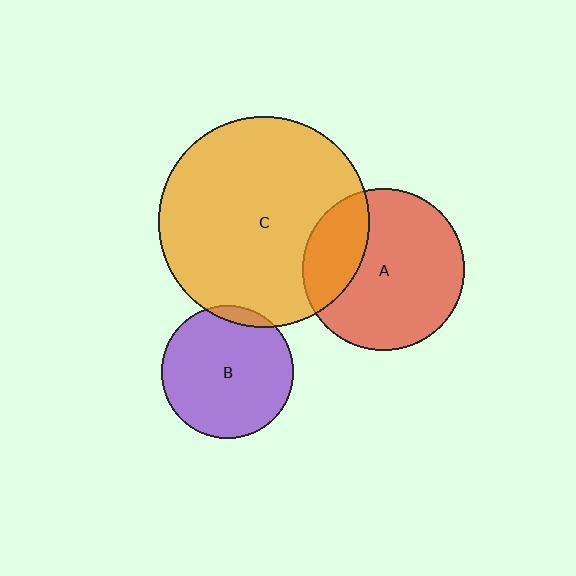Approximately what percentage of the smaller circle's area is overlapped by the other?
Approximately 25%.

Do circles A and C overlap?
Yes.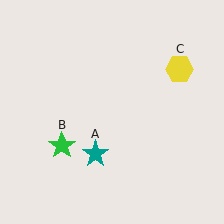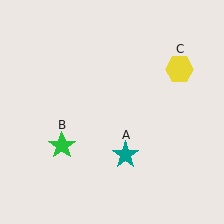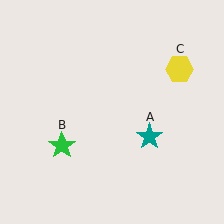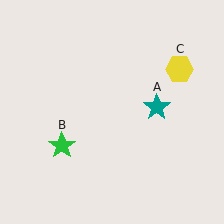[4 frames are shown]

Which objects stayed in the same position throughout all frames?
Green star (object B) and yellow hexagon (object C) remained stationary.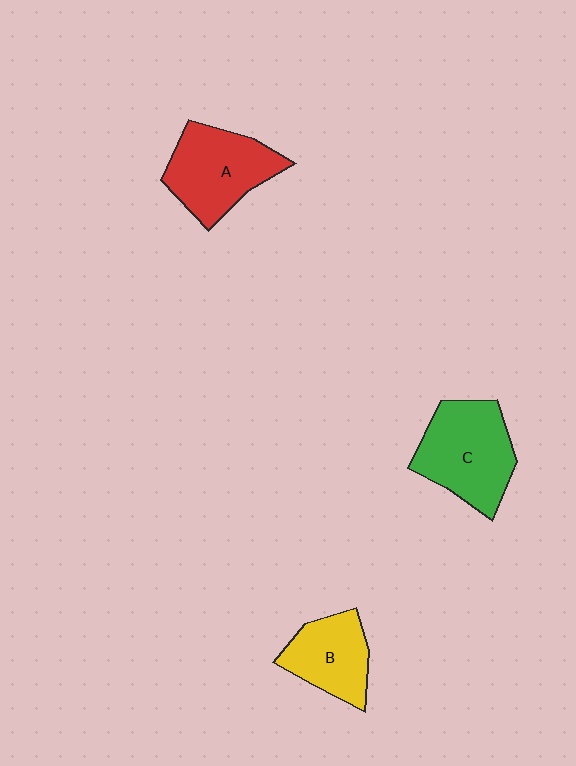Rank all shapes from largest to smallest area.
From largest to smallest: C (green), A (red), B (yellow).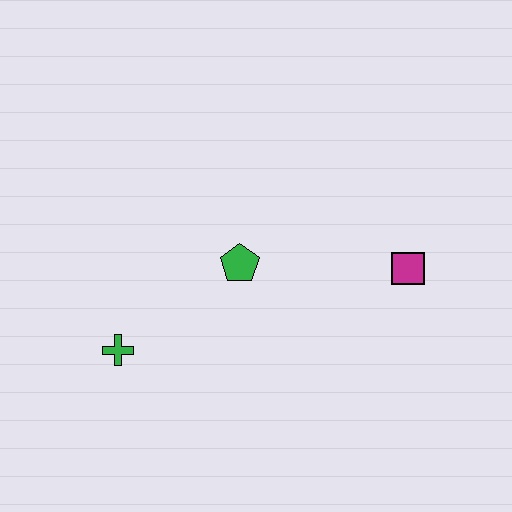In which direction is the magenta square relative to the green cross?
The magenta square is to the right of the green cross.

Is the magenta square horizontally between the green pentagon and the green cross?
No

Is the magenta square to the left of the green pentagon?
No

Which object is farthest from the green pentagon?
The magenta square is farthest from the green pentagon.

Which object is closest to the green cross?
The green pentagon is closest to the green cross.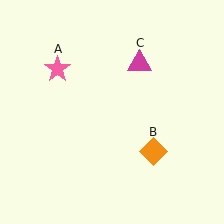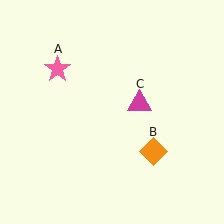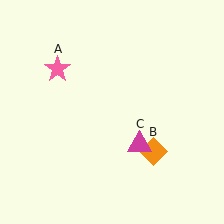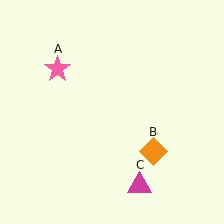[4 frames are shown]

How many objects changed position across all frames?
1 object changed position: magenta triangle (object C).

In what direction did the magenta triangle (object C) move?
The magenta triangle (object C) moved down.